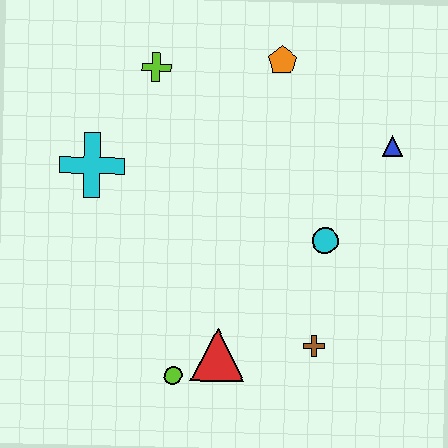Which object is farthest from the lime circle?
The orange pentagon is farthest from the lime circle.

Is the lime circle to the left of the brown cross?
Yes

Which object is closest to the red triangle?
The lime circle is closest to the red triangle.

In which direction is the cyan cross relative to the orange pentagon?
The cyan cross is to the left of the orange pentagon.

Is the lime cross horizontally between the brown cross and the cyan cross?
Yes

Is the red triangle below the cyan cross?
Yes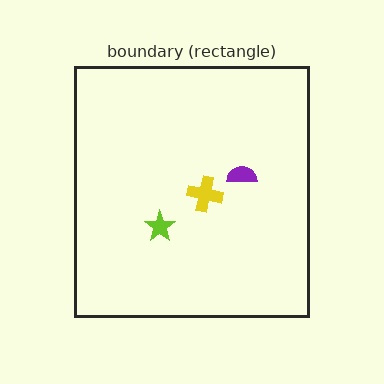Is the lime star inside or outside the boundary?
Inside.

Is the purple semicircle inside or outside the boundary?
Inside.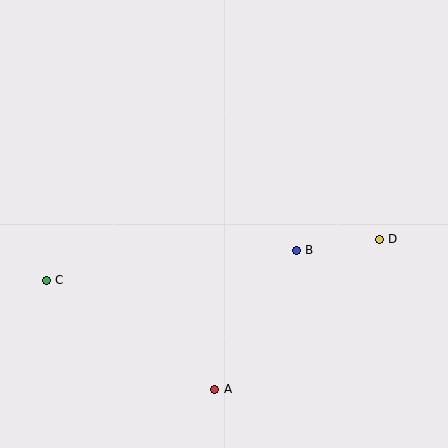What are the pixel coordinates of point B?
Point B is at (296, 250).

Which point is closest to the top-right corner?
Point D is closest to the top-right corner.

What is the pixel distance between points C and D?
The distance between C and D is 335 pixels.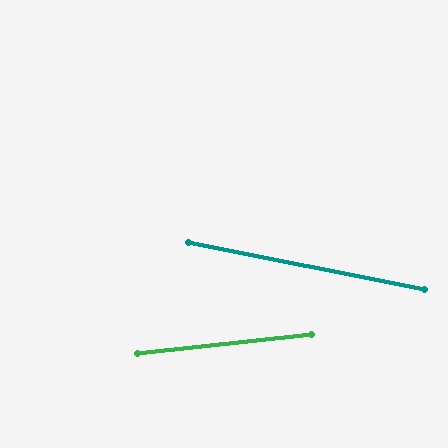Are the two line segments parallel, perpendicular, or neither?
Neither parallel nor perpendicular — they differ by about 18°.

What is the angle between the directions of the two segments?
Approximately 18 degrees.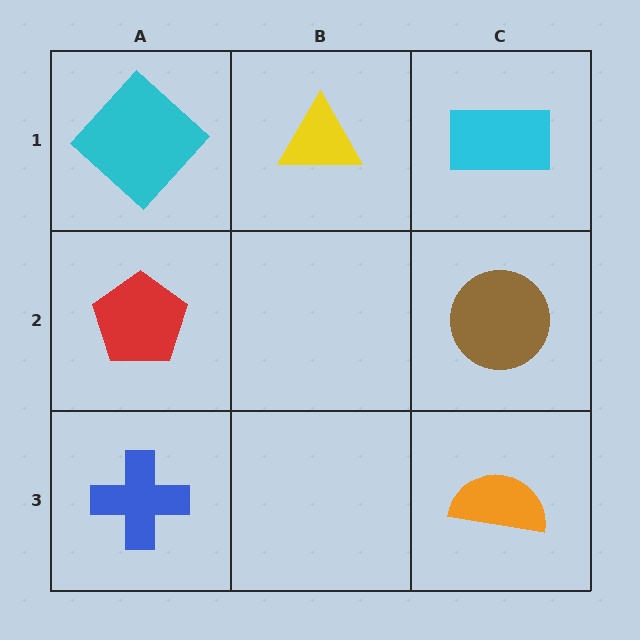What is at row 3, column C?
An orange semicircle.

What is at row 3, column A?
A blue cross.